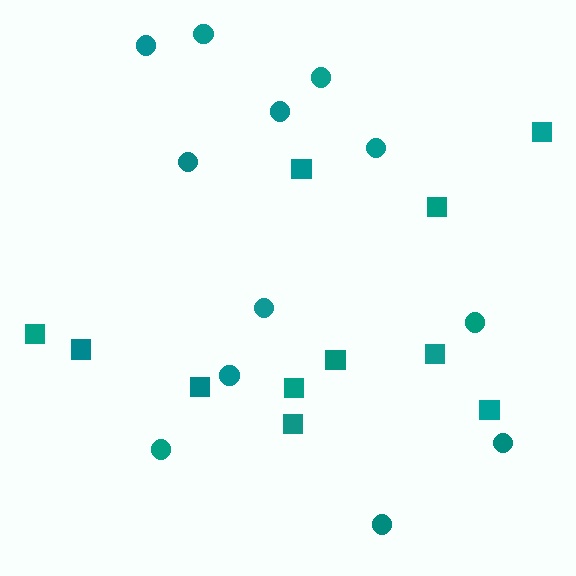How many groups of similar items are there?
There are 2 groups: one group of squares (11) and one group of circles (12).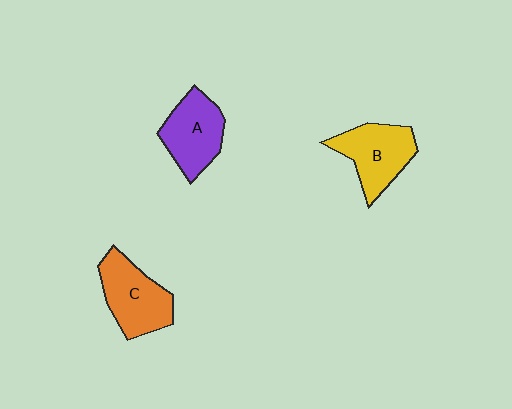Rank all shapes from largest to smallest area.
From largest to smallest: C (orange), B (yellow), A (purple).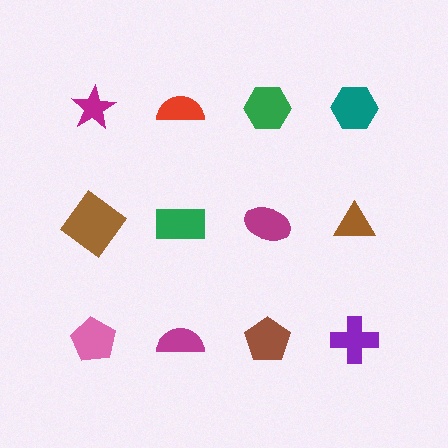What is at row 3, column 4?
A purple cross.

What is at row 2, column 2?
A green rectangle.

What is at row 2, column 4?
A brown triangle.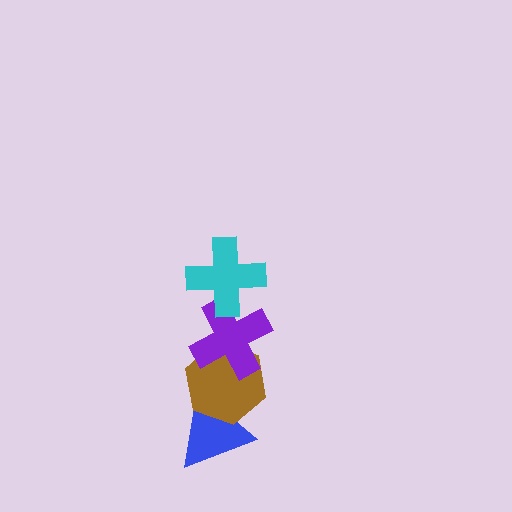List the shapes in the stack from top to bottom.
From top to bottom: the cyan cross, the purple cross, the brown hexagon, the blue triangle.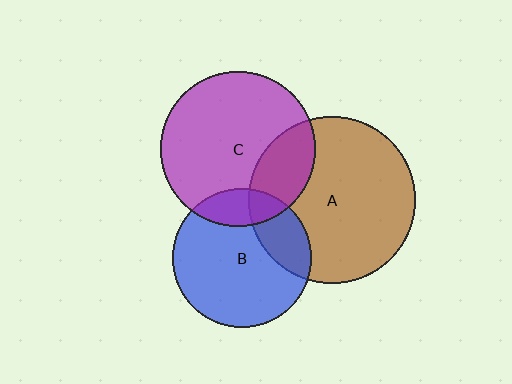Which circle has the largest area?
Circle A (brown).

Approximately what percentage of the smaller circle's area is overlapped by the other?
Approximately 15%.